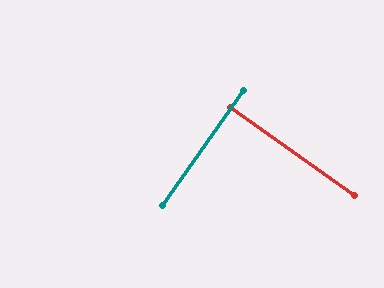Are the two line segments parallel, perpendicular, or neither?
Perpendicular — they meet at approximately 90°.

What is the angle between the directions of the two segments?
Approximately 90 degrees.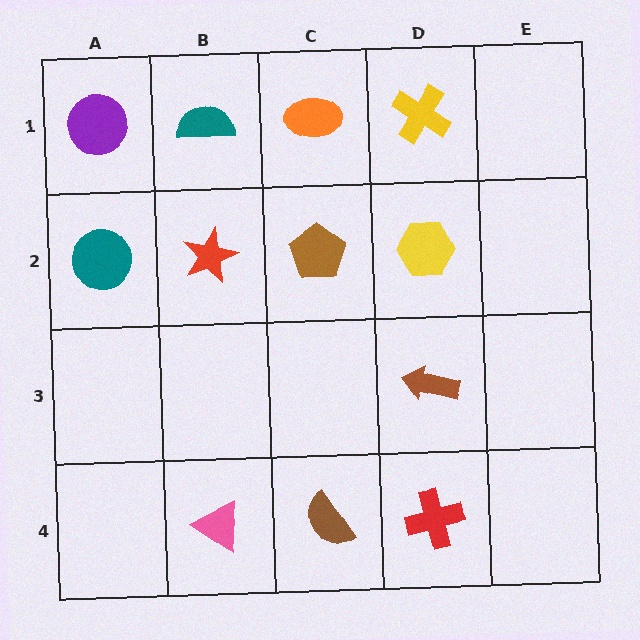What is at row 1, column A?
A purple circle.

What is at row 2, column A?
A teal circle.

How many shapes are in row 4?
3 shapes.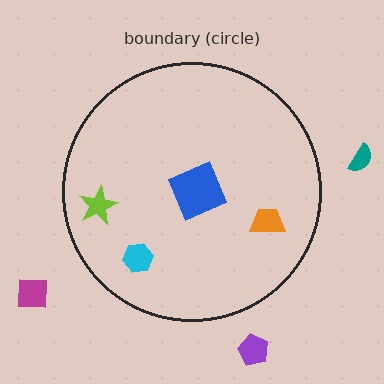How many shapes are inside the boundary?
4 inside, 3 outside.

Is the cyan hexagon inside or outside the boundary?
Inside.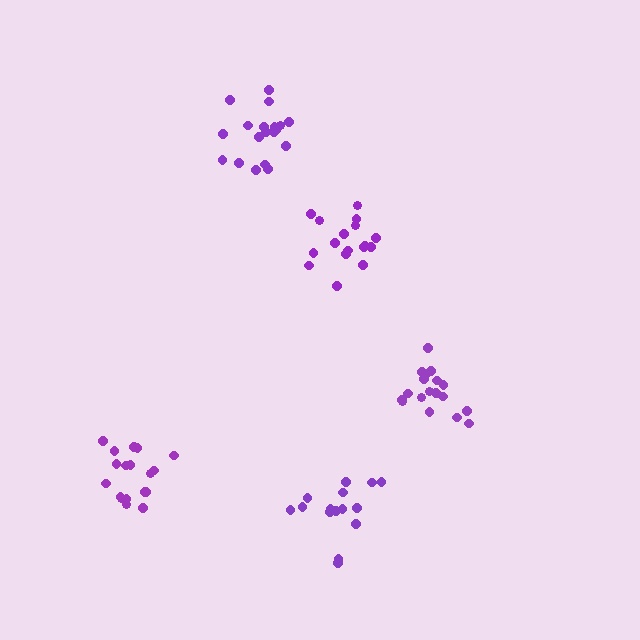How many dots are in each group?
Group 1: 18 dots, Group 2: 17 dots, Group 3: 15 dots, Group 4: 19 dots, Group 5: 18 dots (87 total).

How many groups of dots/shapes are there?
There are 5 groups.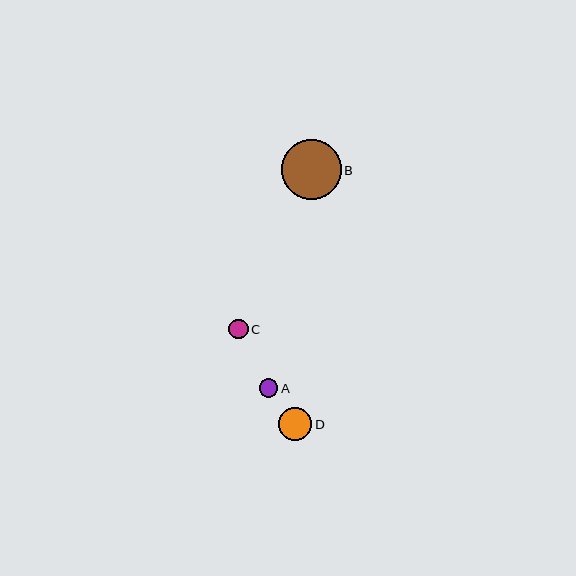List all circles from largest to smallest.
From largest to smallest: B, D, C, A.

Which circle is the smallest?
Circle A is the smallest with a size of approximately 19 pixels.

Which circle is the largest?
Circle B is the largest with a size of approximately 60 pixels.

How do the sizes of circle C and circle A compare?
Circle C and circle A are approximately the same size.